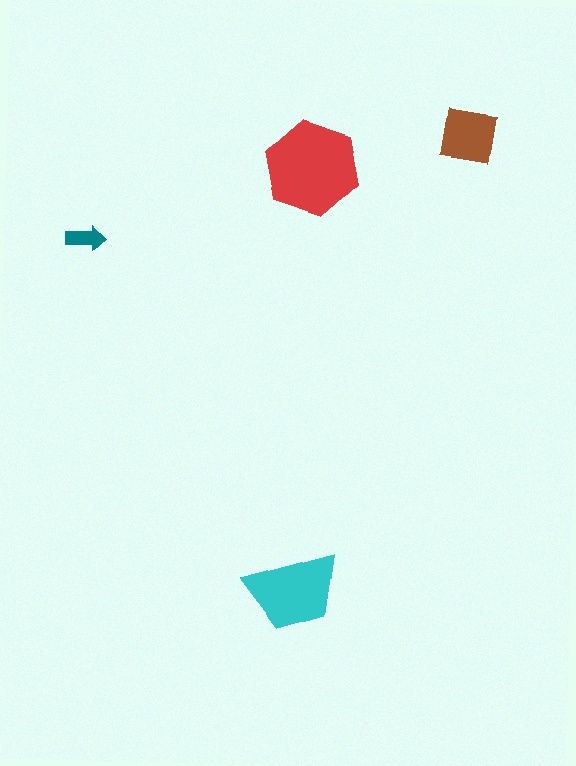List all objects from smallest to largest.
The teal arrow, the brown square, the cyan trapezoid, the red hexagon.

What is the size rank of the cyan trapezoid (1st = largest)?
2nd.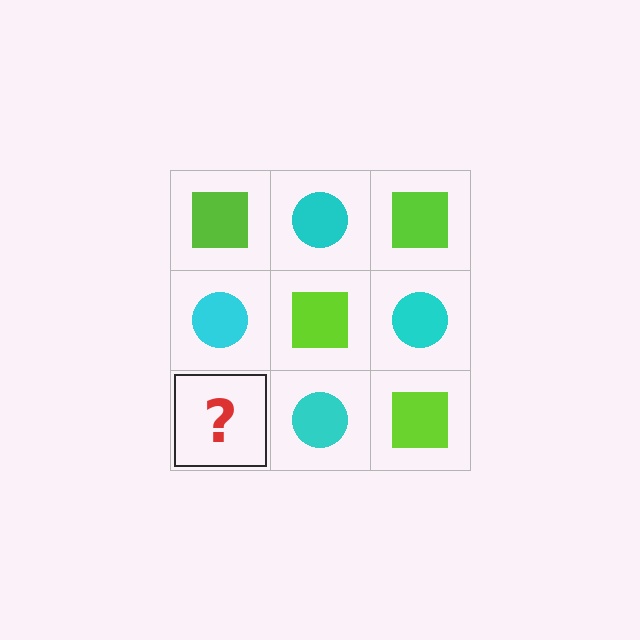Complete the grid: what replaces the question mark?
The question mark should be replaced with a lime square.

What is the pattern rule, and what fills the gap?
The rule is that it alternates lime square and cyan circle in a checkerboard pattern. The gap should be filled with a lime square.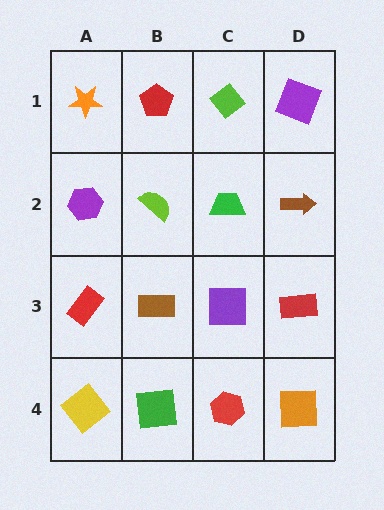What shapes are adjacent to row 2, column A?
An orange star (row 1, column A), a red rectangle (row 3, column A), a lime semicircle (row 2, column B).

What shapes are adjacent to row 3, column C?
A green trapezoid (row 2, column C), a red hexagon (row 4, column C), a brown rectangle (row 3, column B), a red rectangle (row 3, column D).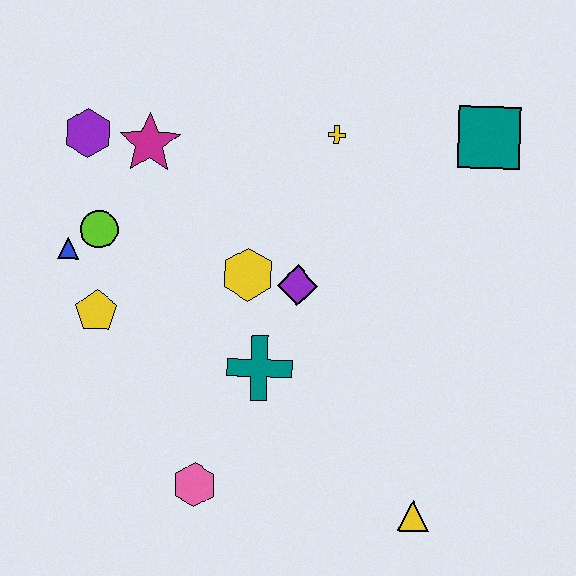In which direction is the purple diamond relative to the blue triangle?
The purple diamond is to the right of the blue triangle.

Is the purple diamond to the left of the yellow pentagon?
No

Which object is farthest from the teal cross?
The teal square is farthest from the teal cross.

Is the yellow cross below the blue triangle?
No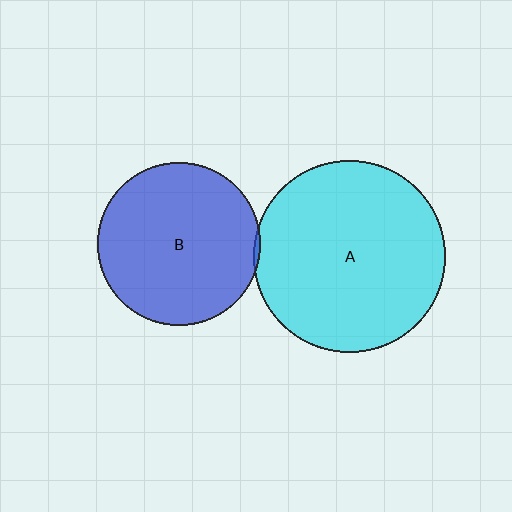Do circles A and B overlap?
Yes.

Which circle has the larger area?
Circle A (cyan).